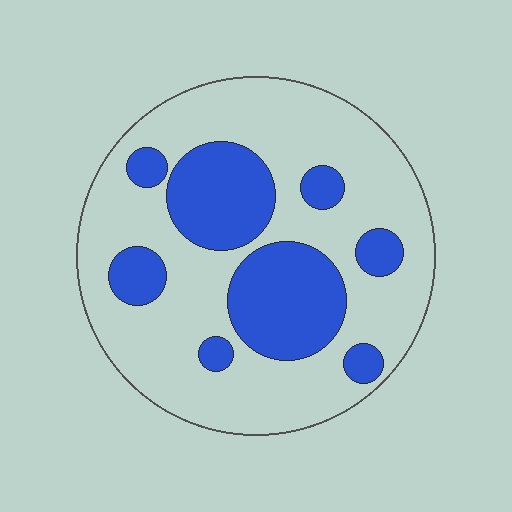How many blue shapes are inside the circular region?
8.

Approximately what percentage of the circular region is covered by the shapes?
Approximately 30%.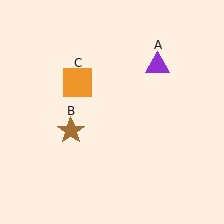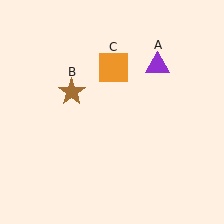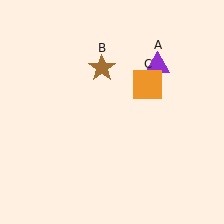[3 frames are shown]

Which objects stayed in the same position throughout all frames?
Purple triangle (object A) remained stationary.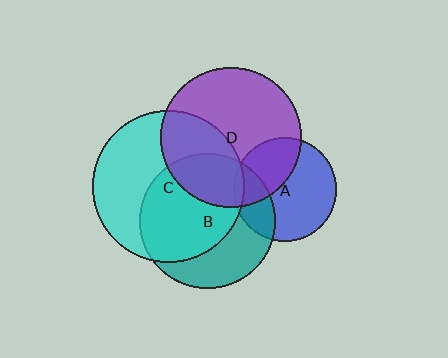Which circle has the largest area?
Circle C (cyan).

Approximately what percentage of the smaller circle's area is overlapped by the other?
Approximately 35%.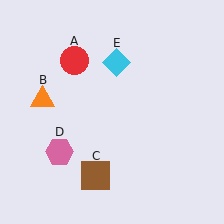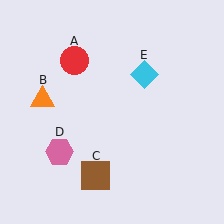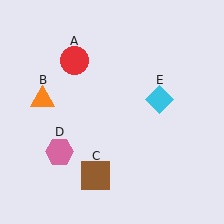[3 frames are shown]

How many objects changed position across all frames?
1 object changed position: cyan diamond (object E).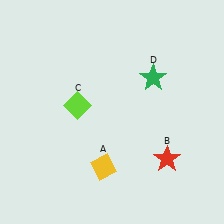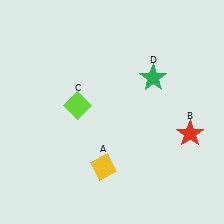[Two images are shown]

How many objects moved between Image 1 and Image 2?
1 object moved between the two images.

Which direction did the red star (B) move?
The red star (B) moved up.